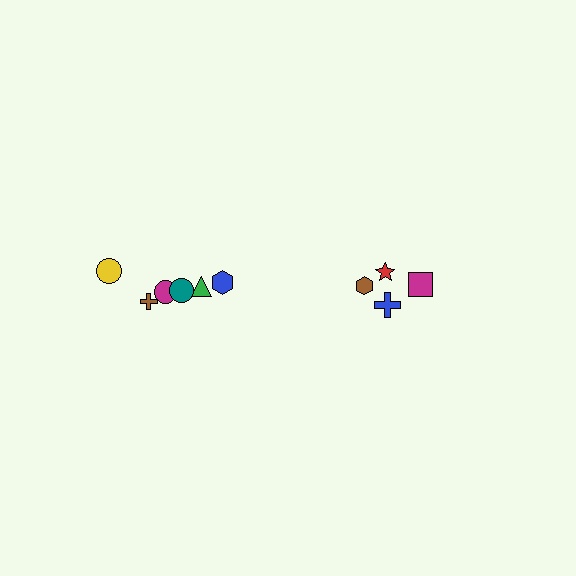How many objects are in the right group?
There are 4 objects.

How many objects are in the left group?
There are 6 objects.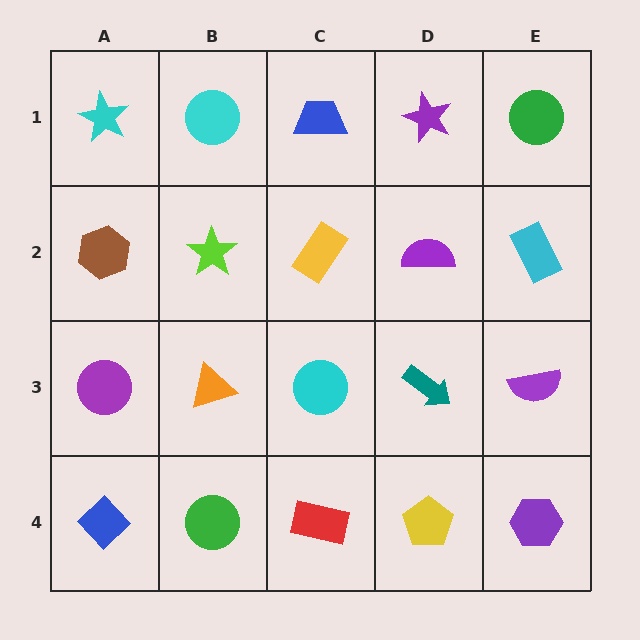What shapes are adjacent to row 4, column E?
A purple semicircle (row 3, column E), a yellow pentagon (row 4, column D).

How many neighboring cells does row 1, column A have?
2.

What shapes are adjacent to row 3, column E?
A cyan rectangle (row 2, column E), a purple hexagon (row 4, column E), a teal arrow (row 3, column D).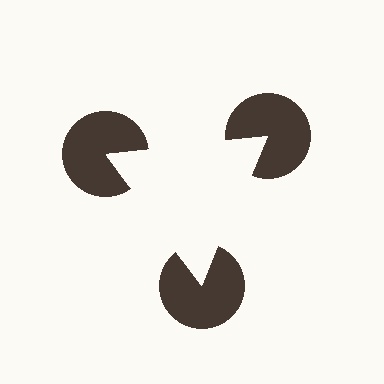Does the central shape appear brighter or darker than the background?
It typically appears slightly brighter than the background, even though no actual brightness change is drawn.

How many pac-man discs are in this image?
There are 3 — one at each vertex of the illusory triangle.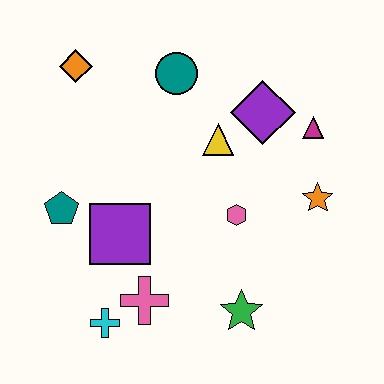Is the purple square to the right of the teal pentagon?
Yes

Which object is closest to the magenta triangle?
The purple diamond is closest to the magenta triangle.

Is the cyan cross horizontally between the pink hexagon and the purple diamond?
No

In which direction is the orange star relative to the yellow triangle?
The orange star is to the right of the yellow triangle.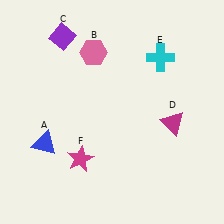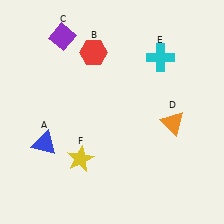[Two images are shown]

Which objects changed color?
B changed from pink to red. D changed from magenta to orange. F changed from magenta to yellow.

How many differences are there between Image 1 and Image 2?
There are 3 differences between the two images.